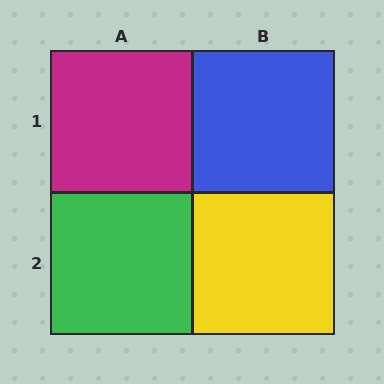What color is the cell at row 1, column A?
Magenta.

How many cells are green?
1 cell is green.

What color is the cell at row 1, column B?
Blue.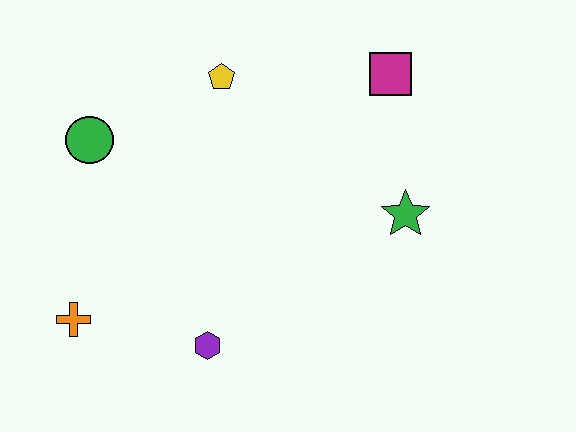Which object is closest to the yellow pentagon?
The green circle is closest to the yellow pentagon.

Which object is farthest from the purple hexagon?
The magenta square is farthest from the purple hexagon.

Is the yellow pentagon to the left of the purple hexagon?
No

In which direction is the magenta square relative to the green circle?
The magenta square is to the right of the green circle.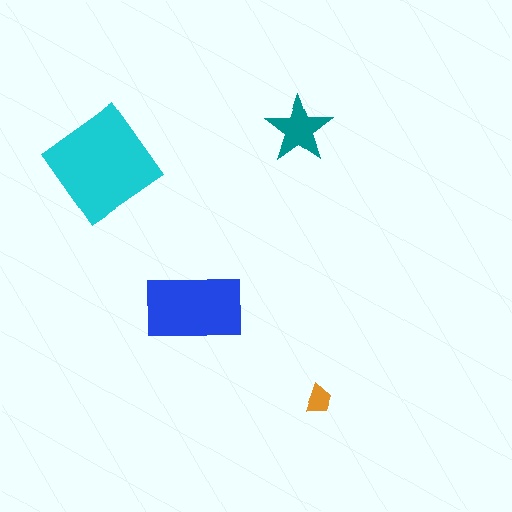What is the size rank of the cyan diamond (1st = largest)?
1st.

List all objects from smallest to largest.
The orange trapezoid, the teal star, the blue rectangle, the cyan diamond.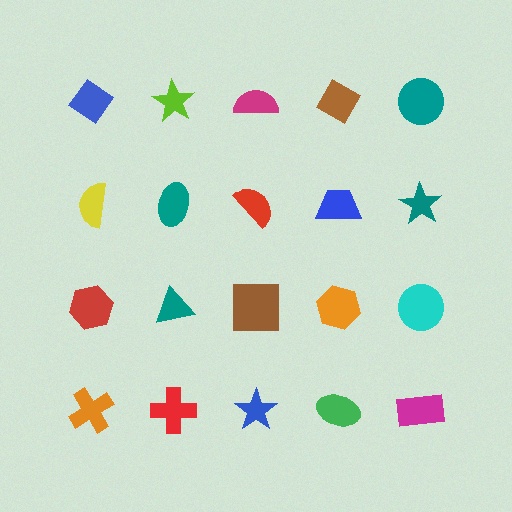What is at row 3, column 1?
A red hexagon.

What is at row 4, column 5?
A magenta rectangle.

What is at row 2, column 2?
A teal ellipse.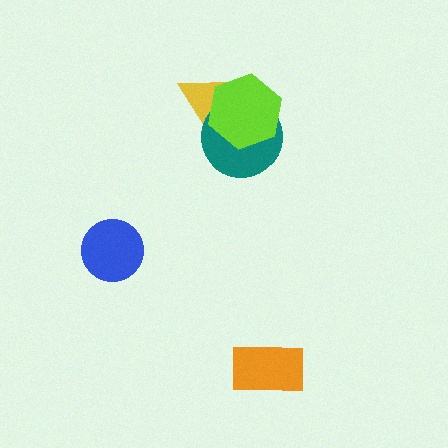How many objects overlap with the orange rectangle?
0 objects overlap with the orange rectangle.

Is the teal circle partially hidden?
Yes, it is partially covered by another shape.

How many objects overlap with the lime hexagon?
2 objects overlap with the lime hexagon.